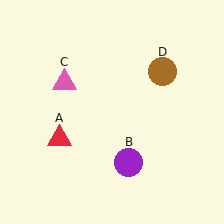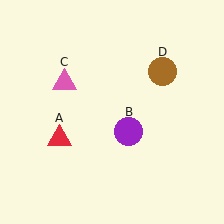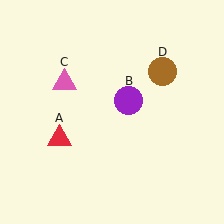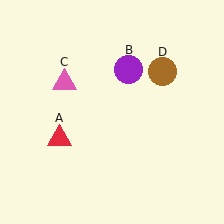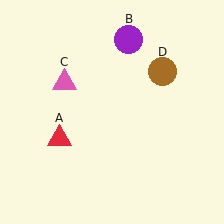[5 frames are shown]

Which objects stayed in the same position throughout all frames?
Red triangle (object A) and pink triangle (object C) and brown circle (object D) remained stationary.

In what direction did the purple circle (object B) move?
The purple circle (object B) moved up.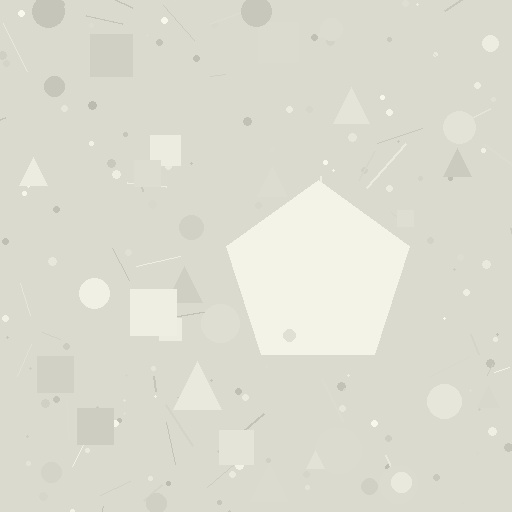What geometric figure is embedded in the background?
A pentagon is embedded in the background.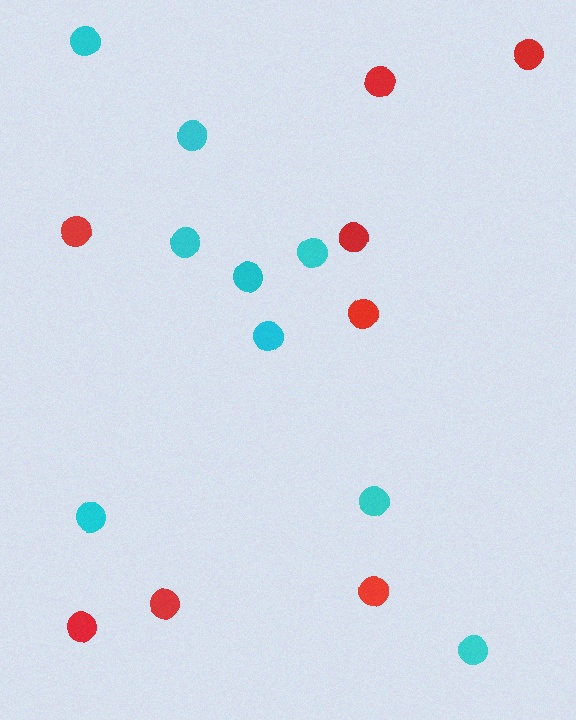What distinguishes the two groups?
There are 2 groups: one group of red circles (8) and one group of cyan circles (9).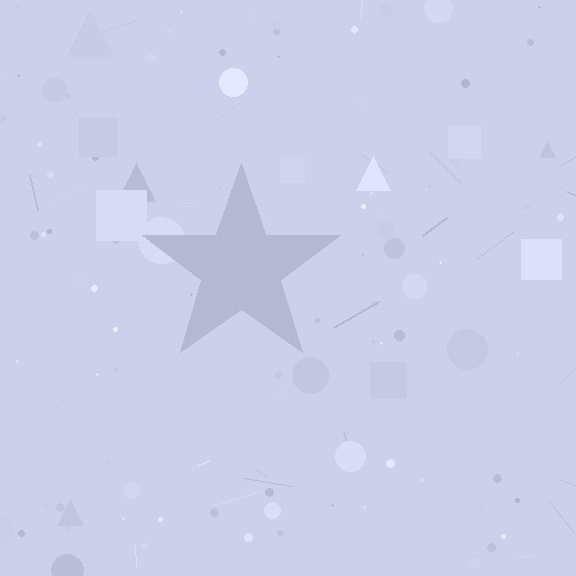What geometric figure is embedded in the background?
A star is embedded in the background.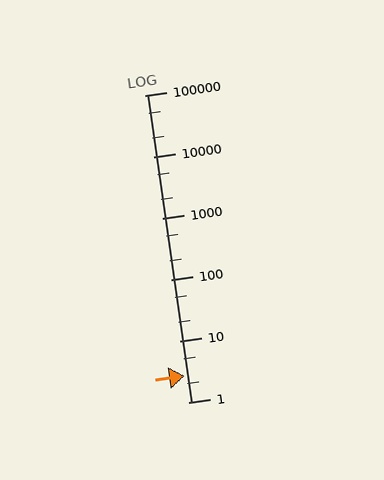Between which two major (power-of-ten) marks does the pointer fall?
The pointer is between 1 and 10.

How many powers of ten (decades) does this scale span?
The scale spans 5 decades, from 1 to 100000.